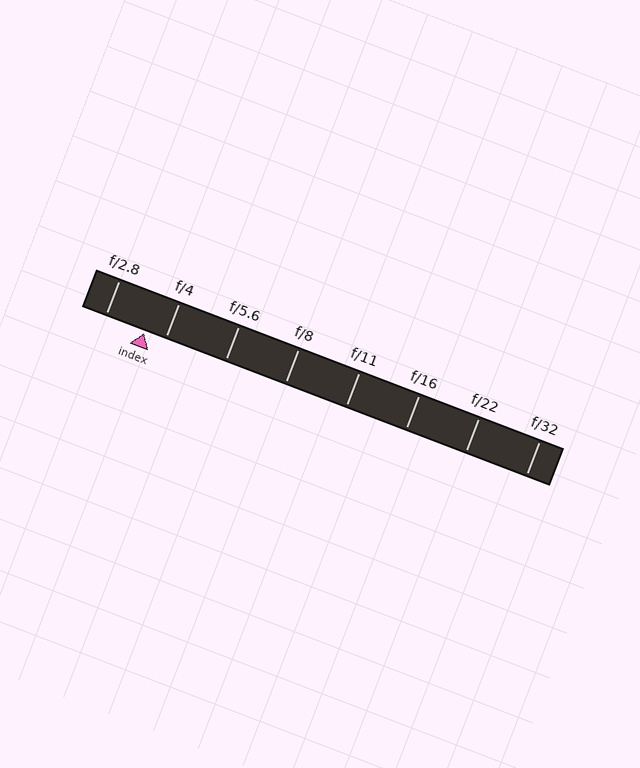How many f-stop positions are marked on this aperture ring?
There are 8 f-stop positions marked.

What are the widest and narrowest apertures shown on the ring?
The widest aperture shown is f/2.8 and the narrowest is f/32.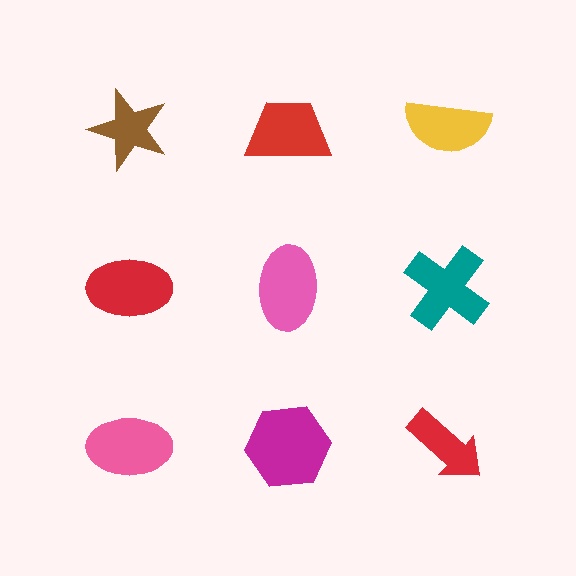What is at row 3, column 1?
A pink ellipse.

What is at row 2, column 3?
A teal cross.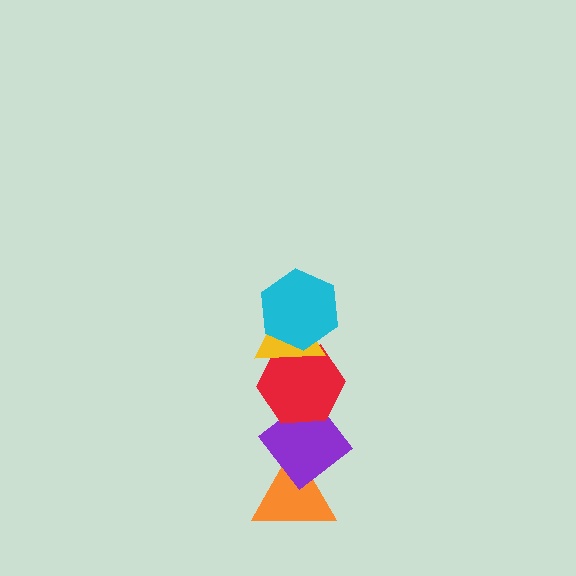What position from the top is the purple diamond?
The purple diamond is 4th from the top.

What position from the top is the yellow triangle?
The yellow triangle is 2nd from the top.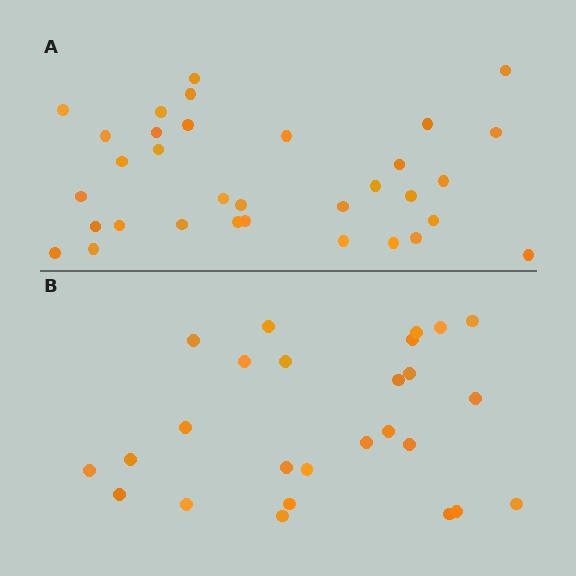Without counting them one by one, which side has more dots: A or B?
Region A (the top region) has more dots.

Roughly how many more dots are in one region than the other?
Region A has roughly 8 or so more dots than region B.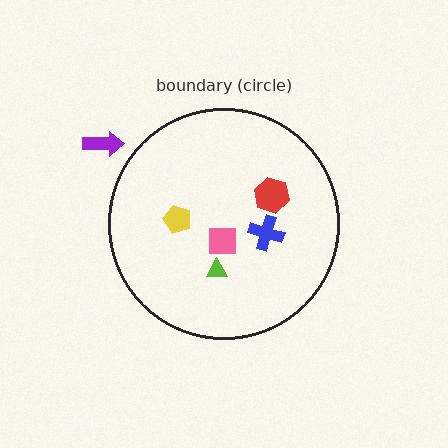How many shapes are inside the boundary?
5 inside, 1 outside.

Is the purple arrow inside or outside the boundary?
Outside.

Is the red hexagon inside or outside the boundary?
Inside.